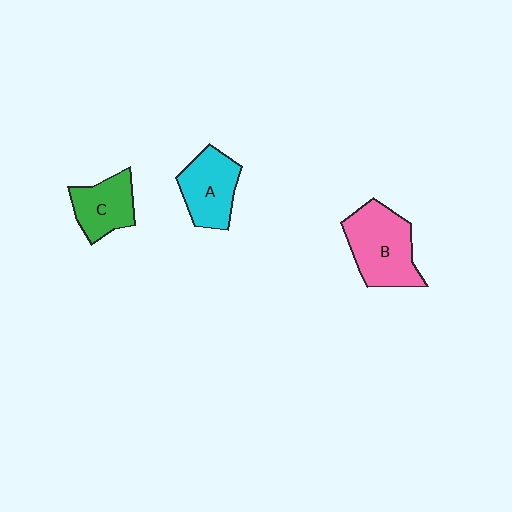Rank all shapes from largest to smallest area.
From largest to smallest: B (pink), A (cyan), C (green).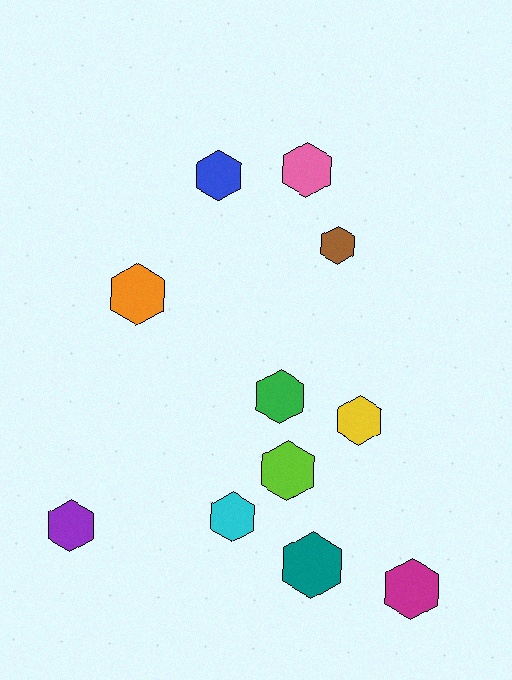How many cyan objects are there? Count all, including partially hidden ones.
There is 1 cyan object.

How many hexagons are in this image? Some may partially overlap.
There are 11 hexagons.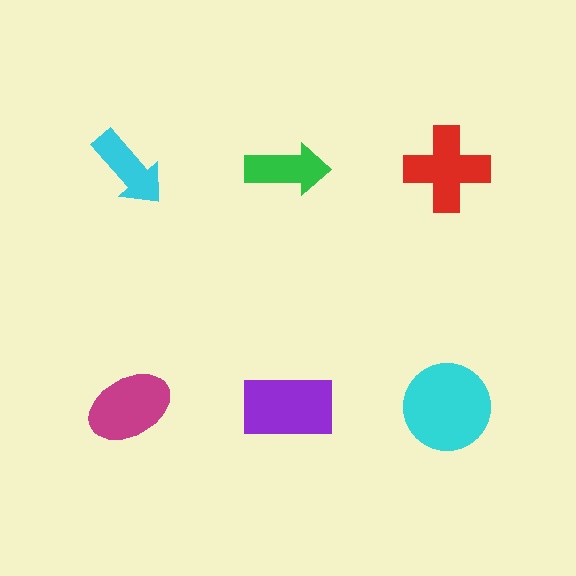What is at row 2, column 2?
A purple rectangle.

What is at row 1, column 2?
A green arrow.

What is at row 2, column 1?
A magenta ellipse.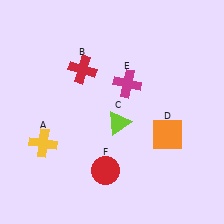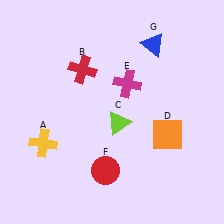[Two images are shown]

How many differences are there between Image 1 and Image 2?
There is 1 difference between the two images.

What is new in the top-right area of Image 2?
A blue triangle (G) was added in the top-right area of Image 2.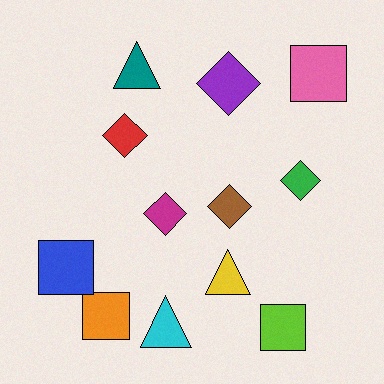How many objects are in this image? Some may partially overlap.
There are 12 objects.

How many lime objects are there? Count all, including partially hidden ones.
There is 1 lime object.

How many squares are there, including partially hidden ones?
There are 4 squares.